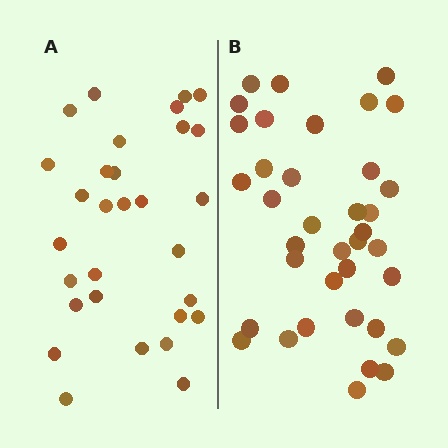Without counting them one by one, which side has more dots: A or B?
Region B (the right region) has more dots.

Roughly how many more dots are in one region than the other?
Region B has roughly 8 or so more dots than region A.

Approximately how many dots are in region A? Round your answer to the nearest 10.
About 30 dots.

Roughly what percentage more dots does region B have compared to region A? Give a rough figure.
About 25% more.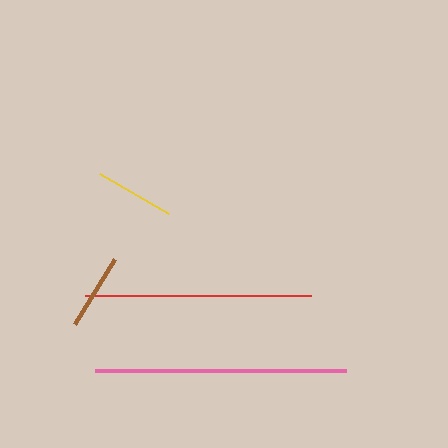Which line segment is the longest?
The pink line is the longest at approximately 251 pixels.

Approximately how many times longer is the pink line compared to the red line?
The pink line is approximately 1.1 times the length of the red line.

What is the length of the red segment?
The red segment is approximately 226 pixels long.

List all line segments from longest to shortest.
From longest to shortest: pink, red, yellow, brown.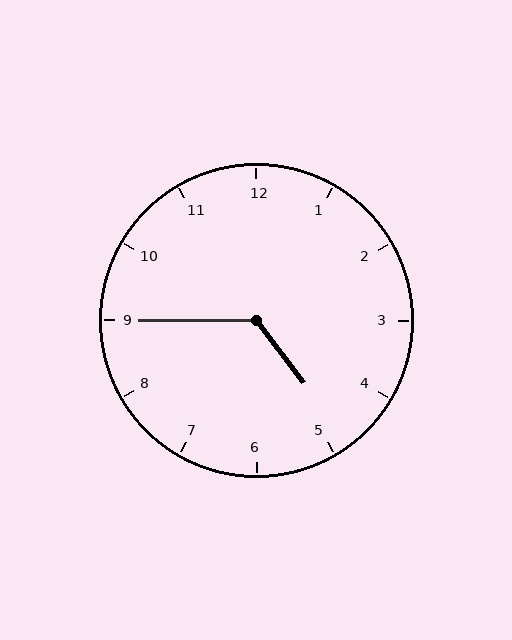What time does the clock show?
4:45.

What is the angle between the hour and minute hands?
Approximately 128 degrees.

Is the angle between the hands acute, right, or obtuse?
It is obtuse.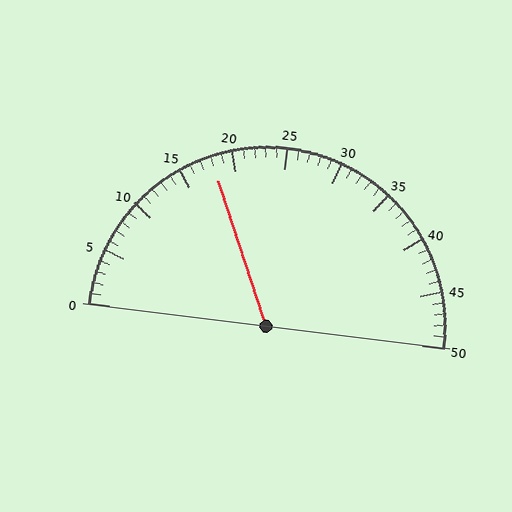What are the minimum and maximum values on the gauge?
The gauge ranges from 0 to 50.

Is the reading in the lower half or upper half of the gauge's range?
The reading is in the lower half of the range (0 to 50).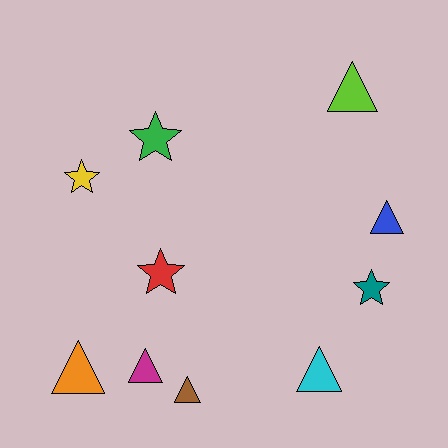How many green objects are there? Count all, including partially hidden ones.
There is 1 green object.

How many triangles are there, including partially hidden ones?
There are 6 triangles.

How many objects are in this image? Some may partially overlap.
There are 10 objects.